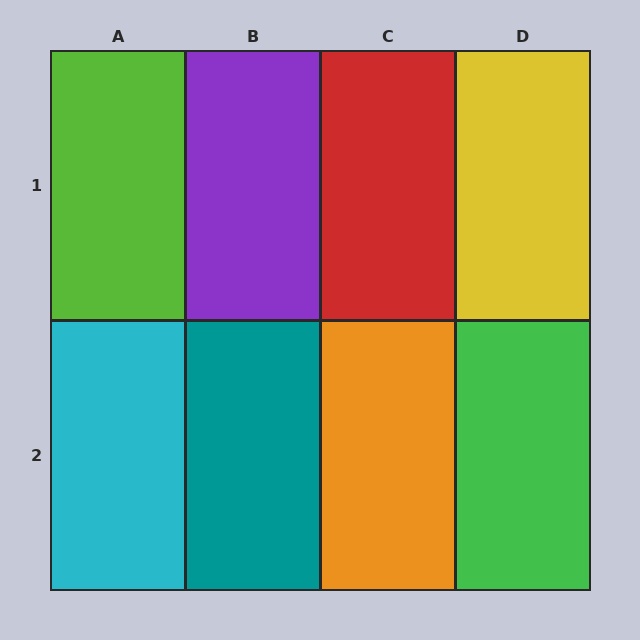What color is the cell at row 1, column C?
Red.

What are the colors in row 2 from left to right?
Cyan, teal, orange, green.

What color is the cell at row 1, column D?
Yellow.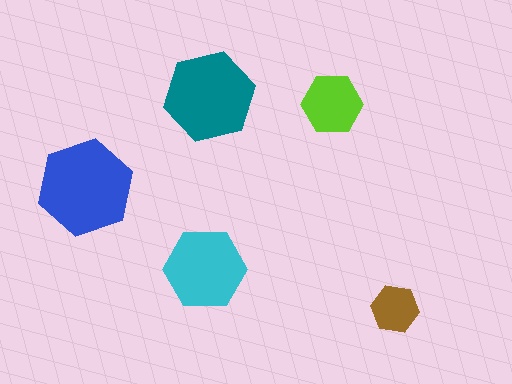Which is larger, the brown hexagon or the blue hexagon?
The blue one.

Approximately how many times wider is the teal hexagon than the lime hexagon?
About 1.5 times wider.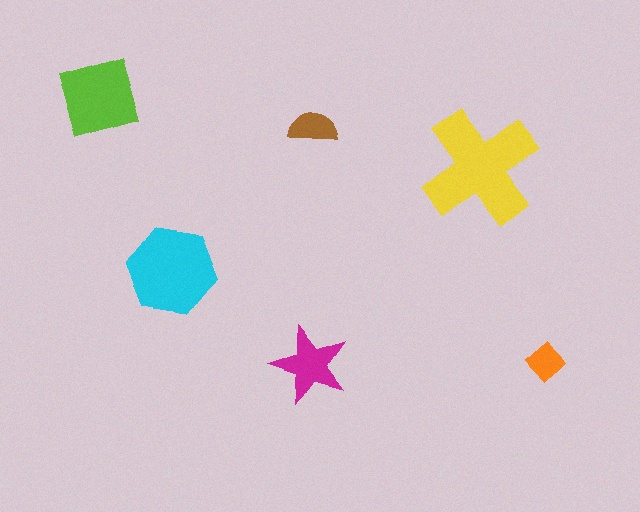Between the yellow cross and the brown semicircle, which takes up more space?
The yellow cross.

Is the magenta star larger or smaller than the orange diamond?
Larger.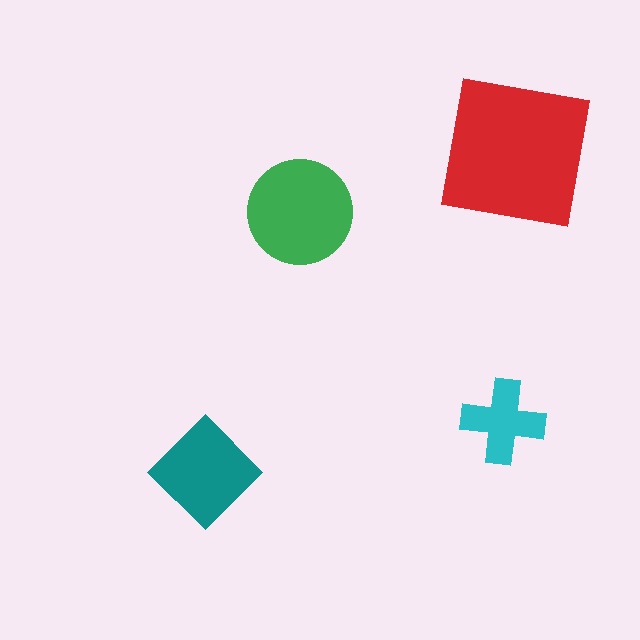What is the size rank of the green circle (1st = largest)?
2nd.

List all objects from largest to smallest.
The red square, the green circle, the teal diamond, the cyan cross.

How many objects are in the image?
There are 4 objects in the image.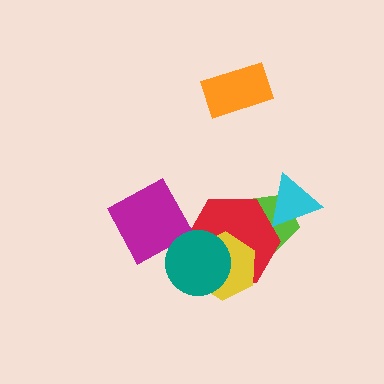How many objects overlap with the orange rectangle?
0 objects overlap with the orange rectangle.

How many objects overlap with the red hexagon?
3 objects overlap with the red hexagon.